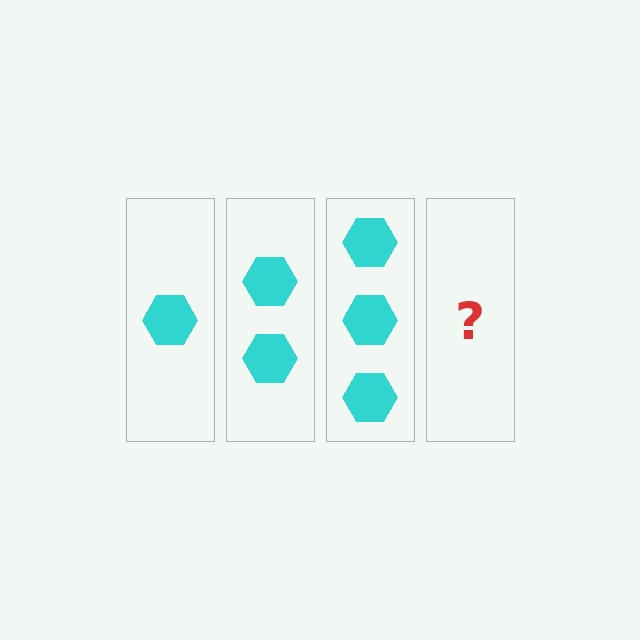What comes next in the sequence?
The next element should be 4 hexagons.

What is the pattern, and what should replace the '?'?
The pattern is that each step adds one more hexagon. The '?' should be 4 hexagons.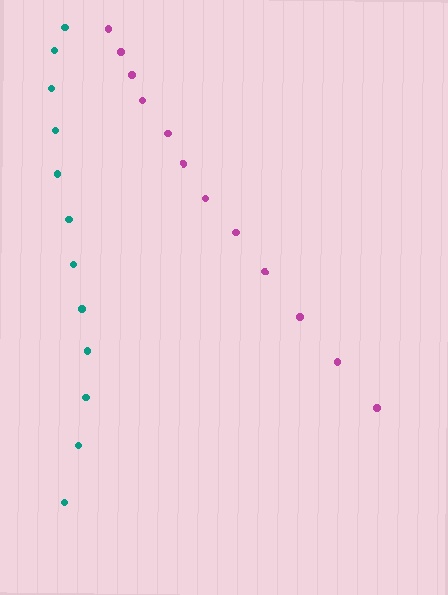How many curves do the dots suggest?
There are 2 distinct paths.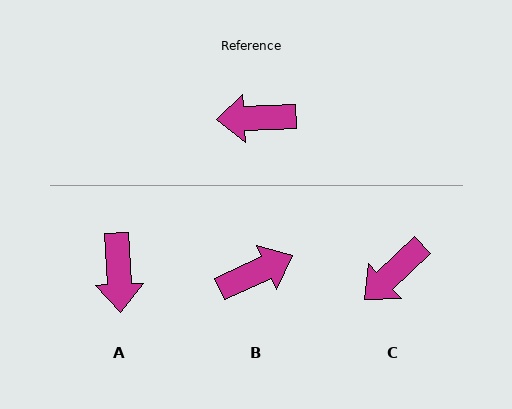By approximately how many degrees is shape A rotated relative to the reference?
Approximately 90 degrees counter-clockwise.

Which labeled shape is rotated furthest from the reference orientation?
B, about 158 degrees away.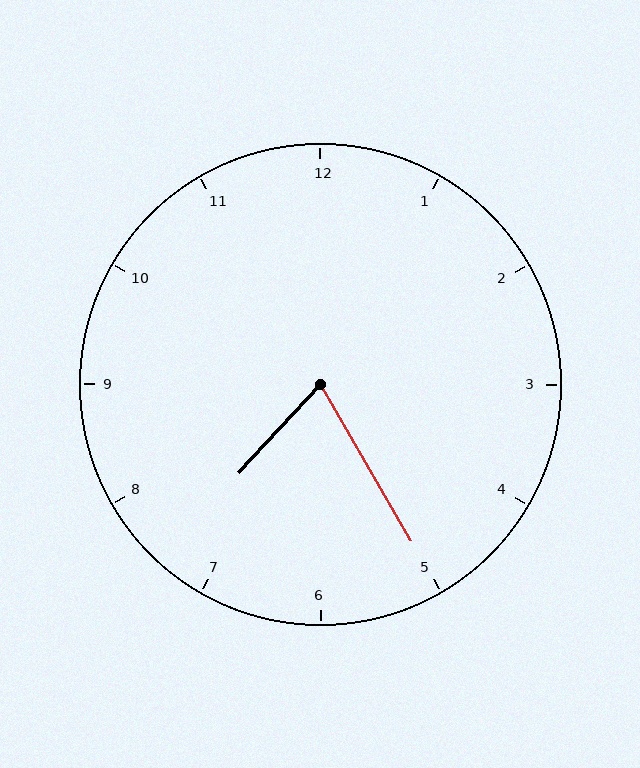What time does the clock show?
7:25.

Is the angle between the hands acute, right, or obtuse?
It is acute.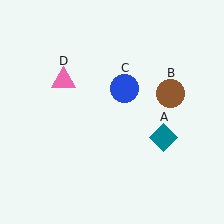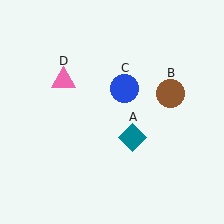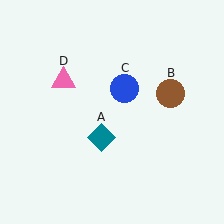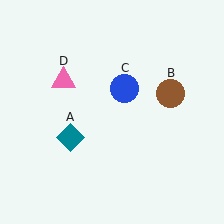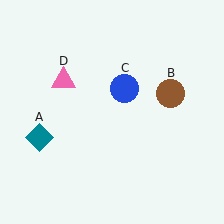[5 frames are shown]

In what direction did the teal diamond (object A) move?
The teal diamond (object A) moved left.